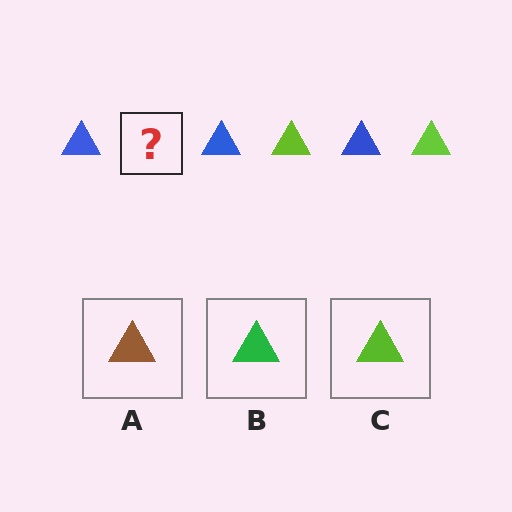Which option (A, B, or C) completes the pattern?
C.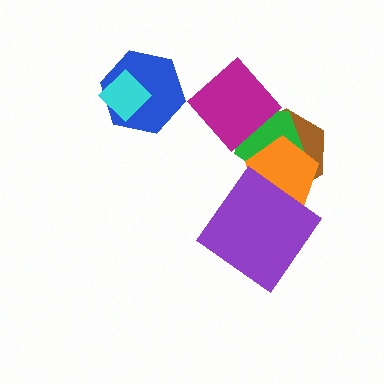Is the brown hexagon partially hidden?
Yes, it is partially covered by another shape.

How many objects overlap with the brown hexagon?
3 objects overlap with the brown hexagon.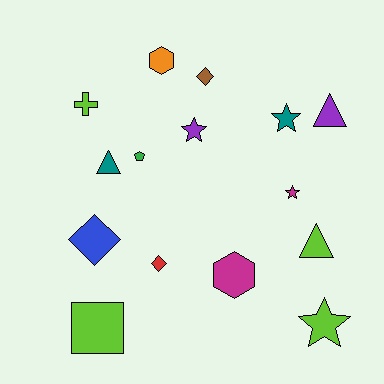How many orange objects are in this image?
There is 1 orange object.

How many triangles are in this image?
There are 3 triangles.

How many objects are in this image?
There are 15 objects.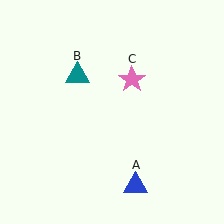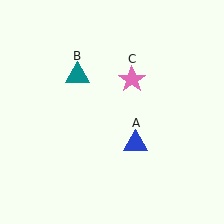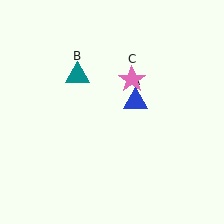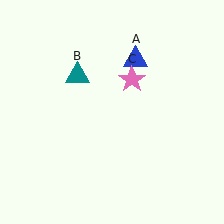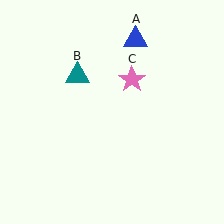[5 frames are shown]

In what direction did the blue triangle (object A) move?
The blue triangle (object A) moved up.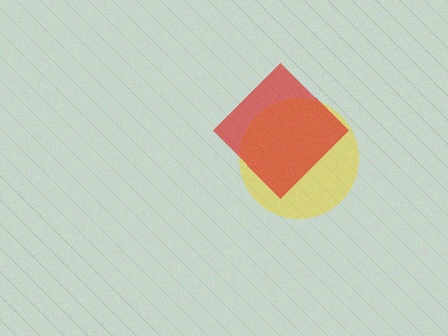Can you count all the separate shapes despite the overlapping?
Yes, there are 2 separate shapes.